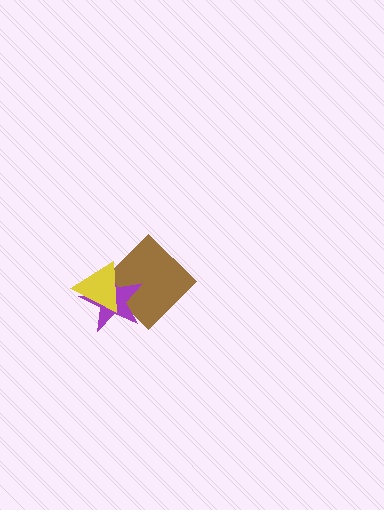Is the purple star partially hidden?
Yes, it is partially covered by another shape.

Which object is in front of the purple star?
The yellow triangle is in front of the purple star.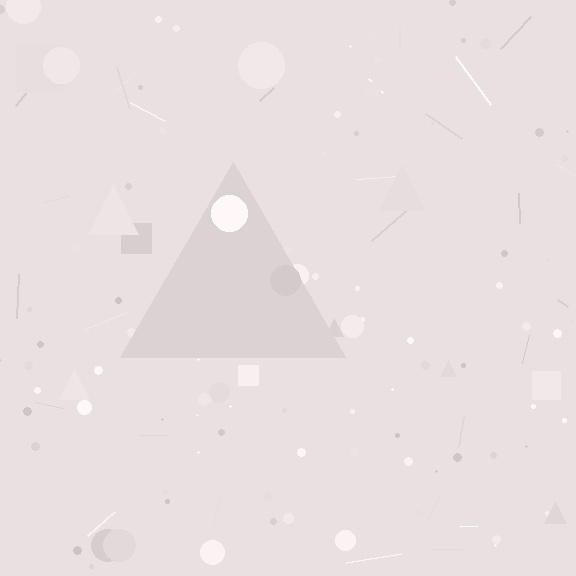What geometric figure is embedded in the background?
A triangle is embedded in the background.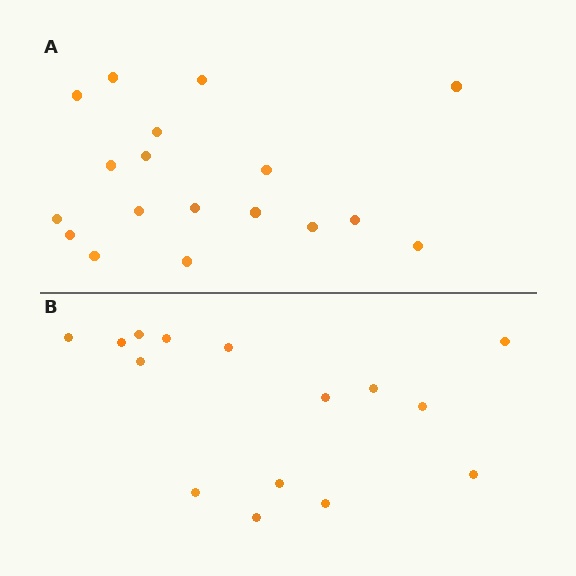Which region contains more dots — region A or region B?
Region A (the top region) has more dots.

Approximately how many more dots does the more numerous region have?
Region A has just a few more — roughly 2 or 3 more dots than region B.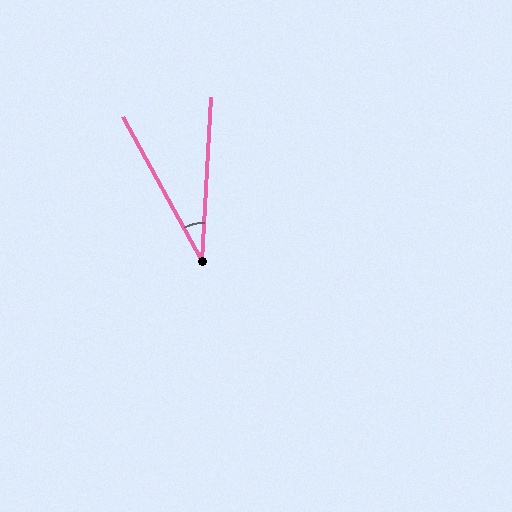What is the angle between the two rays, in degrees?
Approximately 32 degrees.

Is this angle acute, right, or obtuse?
It is acute.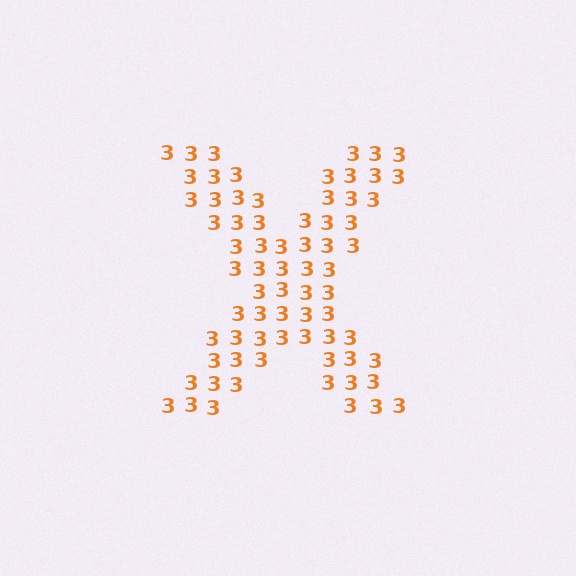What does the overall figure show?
The overall figure shows the letter X.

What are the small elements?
The small elements are digit 3's.